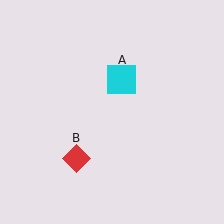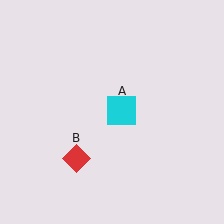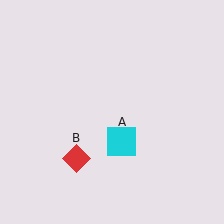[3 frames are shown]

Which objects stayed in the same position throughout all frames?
Red diamond (object B) remained stationary.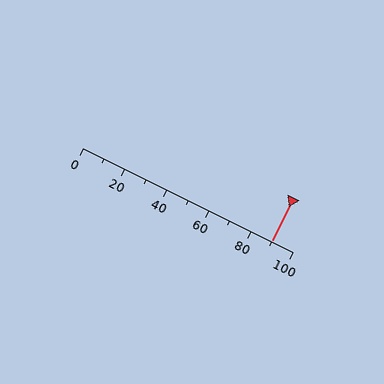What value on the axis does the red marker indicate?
The marker indicates approximately 90.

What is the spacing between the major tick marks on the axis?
The major ticks are spaced 20 apart.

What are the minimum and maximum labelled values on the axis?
The axis runs from 0 to 100.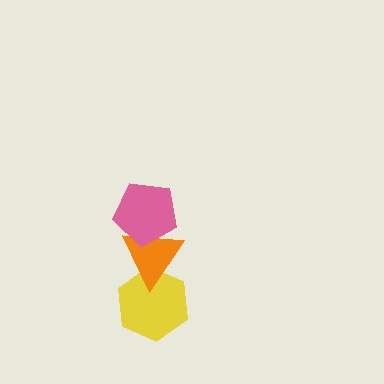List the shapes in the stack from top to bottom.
From top to bottom: the pink pentagon, the orange triangle, the yellow hexagon.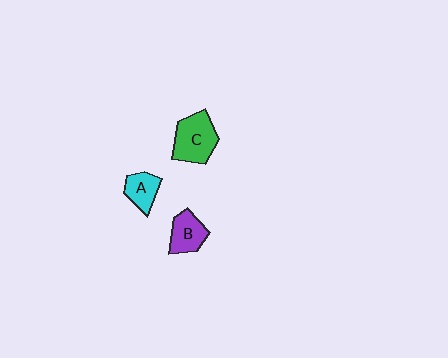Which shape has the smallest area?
Shape A (cyan).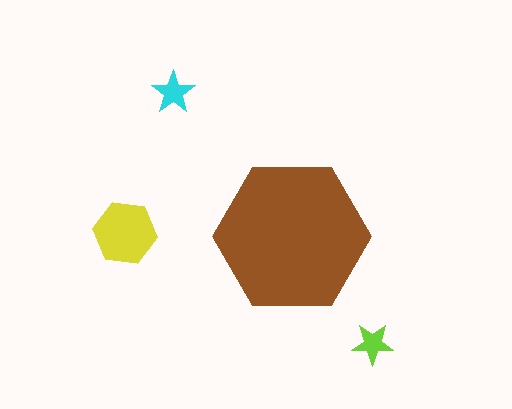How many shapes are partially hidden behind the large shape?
0 shapes are partially hidden.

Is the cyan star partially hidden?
No, the cyan star is fully visible.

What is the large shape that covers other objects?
A brown hexagon.